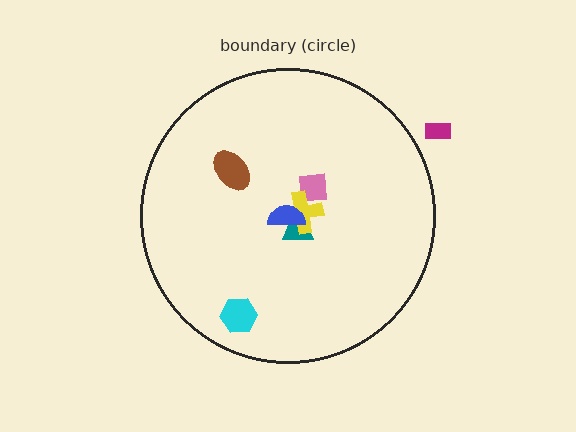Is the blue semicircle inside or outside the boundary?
Inside.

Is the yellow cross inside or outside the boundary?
Inside.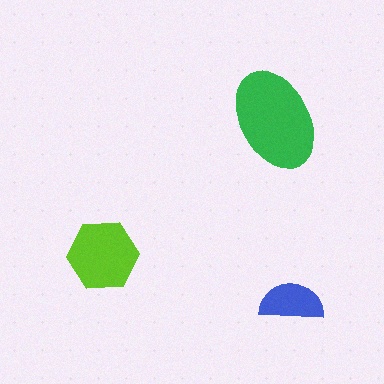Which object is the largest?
The green ellipse.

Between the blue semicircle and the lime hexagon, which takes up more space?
The lime hexagon.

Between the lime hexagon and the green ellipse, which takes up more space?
The green ellipse.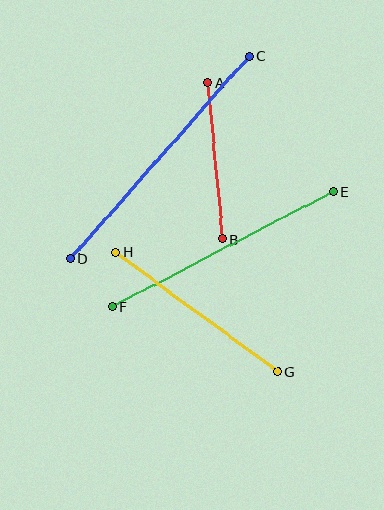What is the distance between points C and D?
The distance is approximately 270 pixels.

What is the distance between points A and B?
The distance is approximately 157 pixels.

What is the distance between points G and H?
The distance is approximately 201 pixels.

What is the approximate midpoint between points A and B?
The midpoint is at approximately (215, 161) pixels.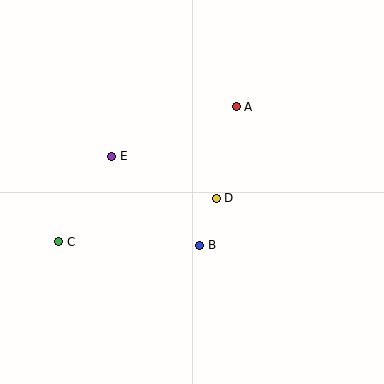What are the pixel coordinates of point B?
Point B is at (200, 245).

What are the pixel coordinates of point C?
Point C is at (59, 242).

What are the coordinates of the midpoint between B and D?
The midpoint between B and D is at (208, 222).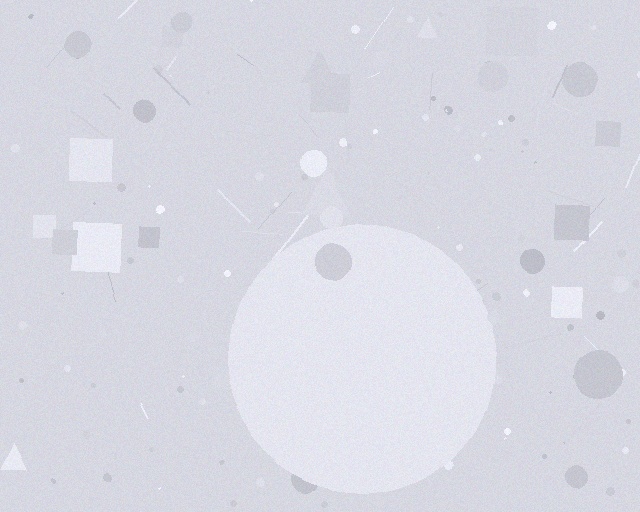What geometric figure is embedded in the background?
A circle is embedded in the background.